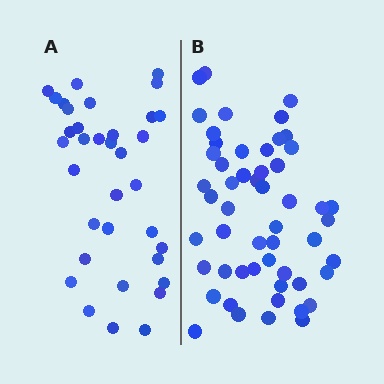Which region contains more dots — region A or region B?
Region B (the right region) has more dots.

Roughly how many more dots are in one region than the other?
Region B has approximately 20 more dots than region A.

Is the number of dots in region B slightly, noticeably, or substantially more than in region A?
Region B has substantially more. The ratio is roughly 1.5 to 1.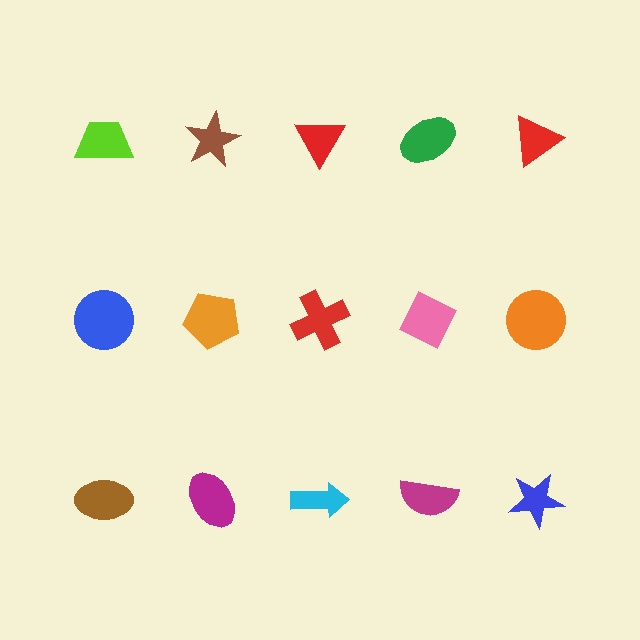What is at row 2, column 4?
A pink diamond.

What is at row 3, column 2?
A magenta ellipse.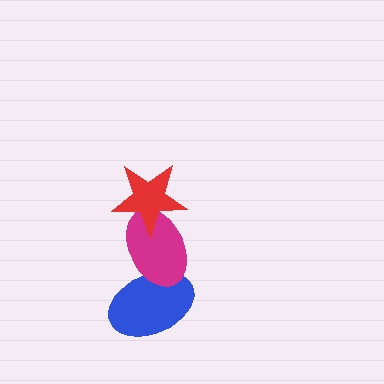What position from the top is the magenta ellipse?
The magenta ellipse is 2nd from the top.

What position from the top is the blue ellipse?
The blue ellipse is 3rd from the top.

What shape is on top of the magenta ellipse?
The red star is on top of the magenta ellipse.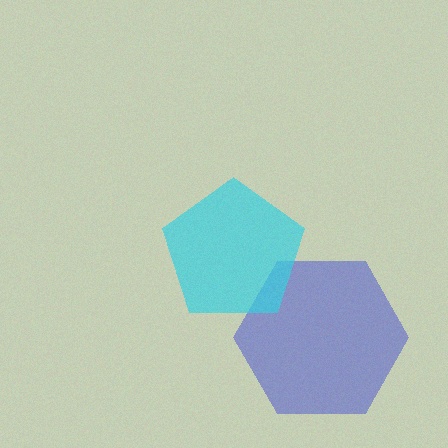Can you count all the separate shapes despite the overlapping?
Yes, there are 2 separate shapes.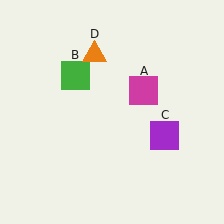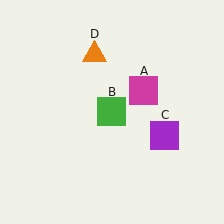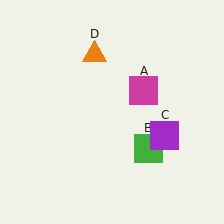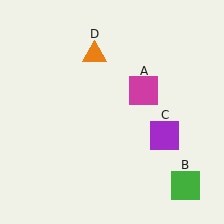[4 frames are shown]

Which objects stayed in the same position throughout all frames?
Magenta square (object A) and purple square (object C) and orange triangle (object D) remained stationary.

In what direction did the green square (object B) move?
The green square (object B) moved down and to the right.